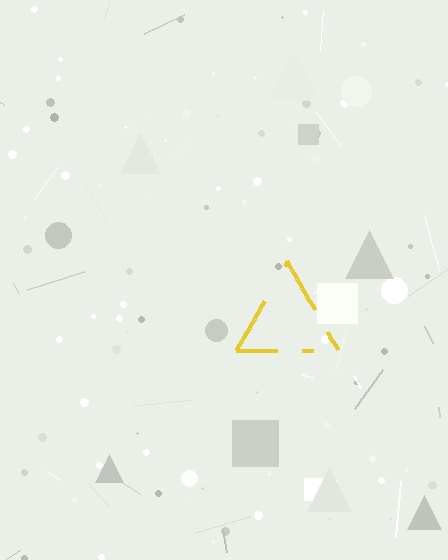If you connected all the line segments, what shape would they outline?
They would outline a triangle.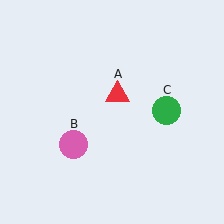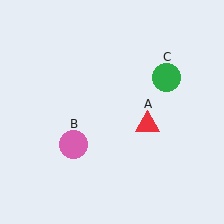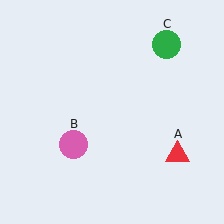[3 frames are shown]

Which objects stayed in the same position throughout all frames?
Pink circle (object B) remained stationary.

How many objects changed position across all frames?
2 objects changed position: red triangle (object A), green circle (object C).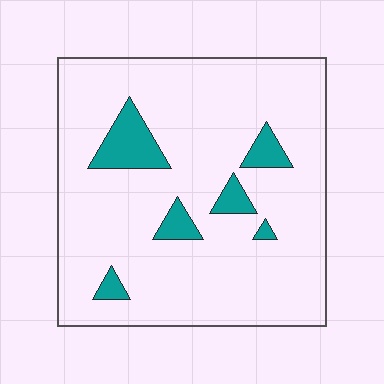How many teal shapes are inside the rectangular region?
6.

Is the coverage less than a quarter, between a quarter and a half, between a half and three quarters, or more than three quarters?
Less than a quarter.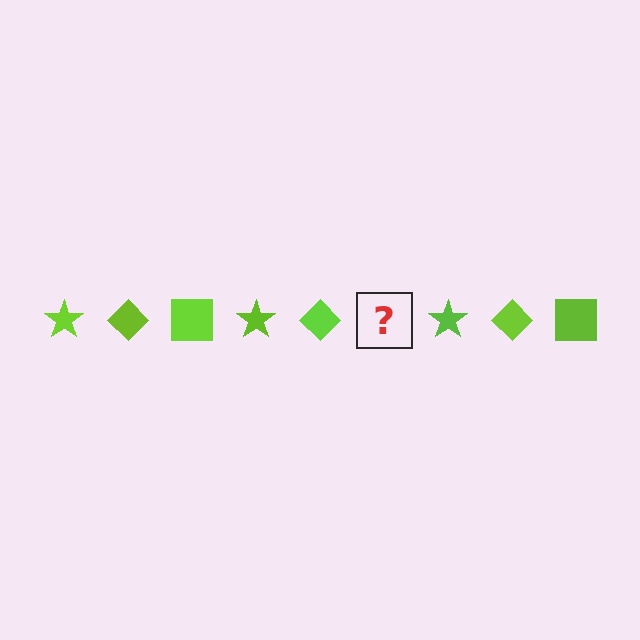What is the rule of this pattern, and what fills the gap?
The rule is that the pattern cycles through star, diamond, square shapes in lime. The gap should be filled with a lime square.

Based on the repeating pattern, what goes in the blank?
The blank should be a lime square.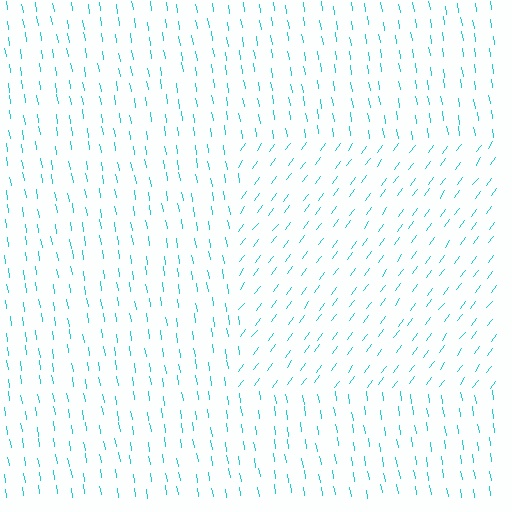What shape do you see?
I see a rectangle.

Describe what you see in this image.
The image is filled with small cyan line segments. A rectangle region in the image has lines oriented differently from the surrounding lines, creating a visible texture boundary.